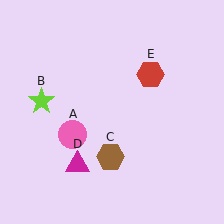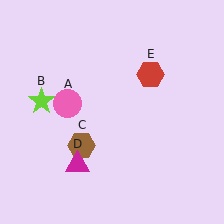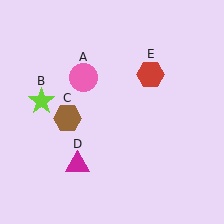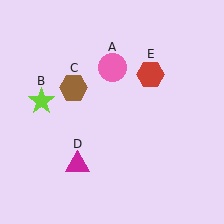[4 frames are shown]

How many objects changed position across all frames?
2 objects changed position: pink circle (object A), brown hexagon (object C).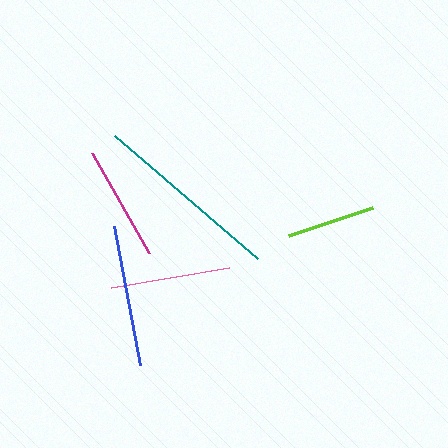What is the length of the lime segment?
The lime segment is approximately 89 pixels long.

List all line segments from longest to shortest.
From longest to shortest: teal, blue, pink, magenta, lime.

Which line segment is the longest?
The teal line is the longest at approximately 189 pixels.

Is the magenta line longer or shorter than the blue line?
The blue line is longer than the magenta line.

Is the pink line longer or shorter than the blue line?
The blue line is longer than the pink line.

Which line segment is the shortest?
The lime line is the shortest at approximately 89 pixels.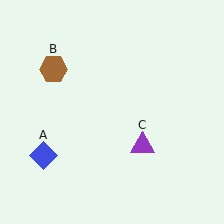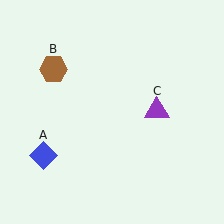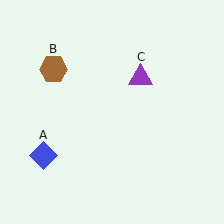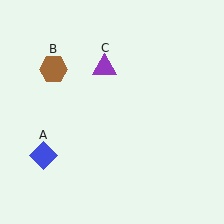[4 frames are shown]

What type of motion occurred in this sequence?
The purple triangle (object C) rotated counterclockwise around the center of the scene.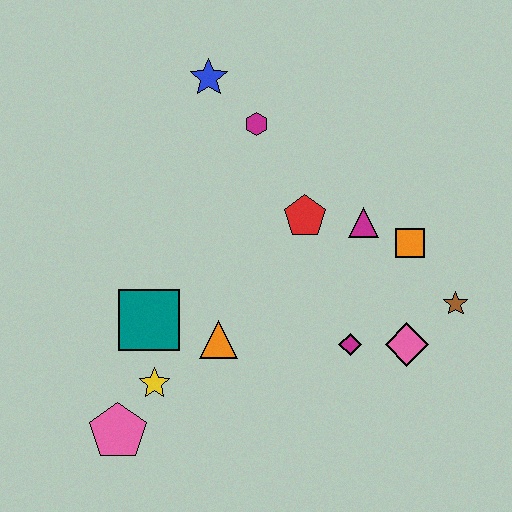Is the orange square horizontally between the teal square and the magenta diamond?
No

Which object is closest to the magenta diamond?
The pink diamond is closest to the magenta diamond.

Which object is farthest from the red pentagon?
The pink pentagon is farthest from the red pentagon.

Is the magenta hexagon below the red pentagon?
No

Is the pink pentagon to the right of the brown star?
No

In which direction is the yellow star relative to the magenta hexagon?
The yellow star is below the magenta hexagon.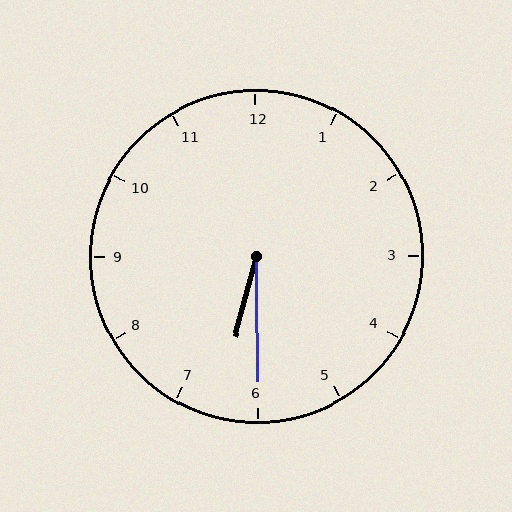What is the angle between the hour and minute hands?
Approximately 15 degrees.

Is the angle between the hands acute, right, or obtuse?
It is acute.